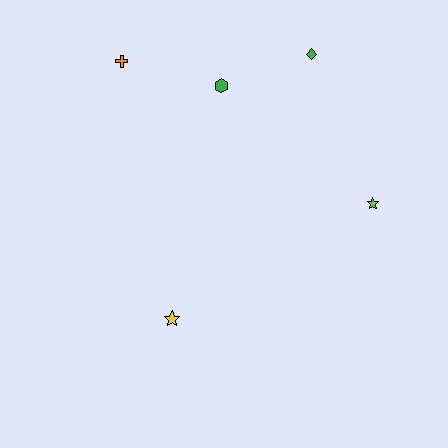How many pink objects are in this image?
There are no pink objects.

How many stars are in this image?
There are 2 stars.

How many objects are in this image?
There are 5 objects.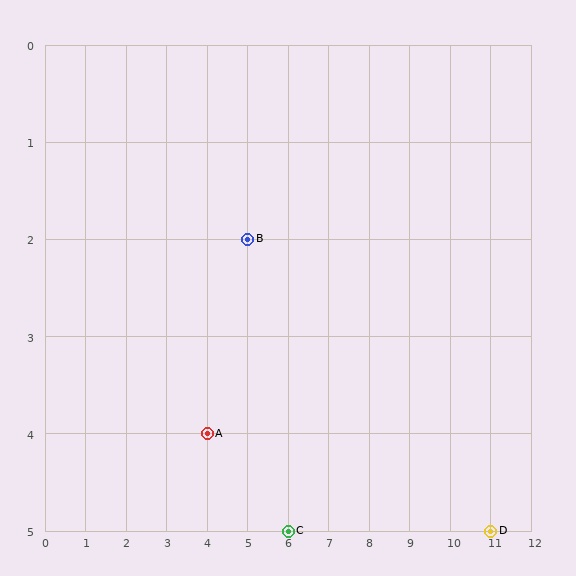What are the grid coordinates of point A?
Point A is at grid coordinates (4, 4).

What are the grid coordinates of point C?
Point C is at grid coordinates (6, 5).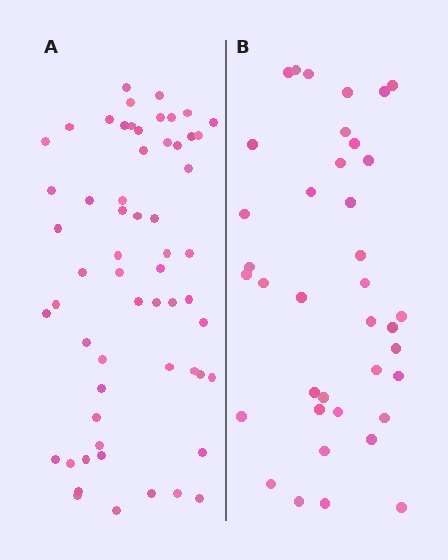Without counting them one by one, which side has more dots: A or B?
Region A (the left region) has more dots.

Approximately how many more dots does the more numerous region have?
Region A has approximately 20 more dots than region B.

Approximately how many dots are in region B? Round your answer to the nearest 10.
About 40 dots. (The exact count is 38, which rounds to 40.)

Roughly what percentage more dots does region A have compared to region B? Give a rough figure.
About 55% more.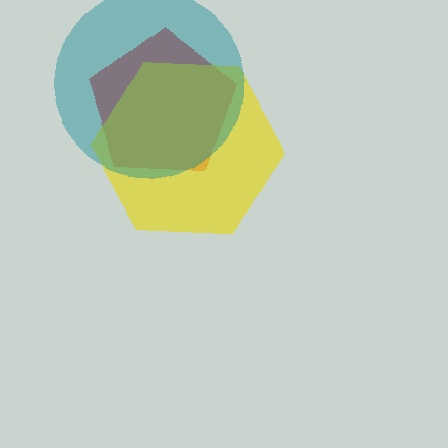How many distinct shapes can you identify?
There are 3 distinct shapes: a red pentagon, a yellow hexagon, a teal circle.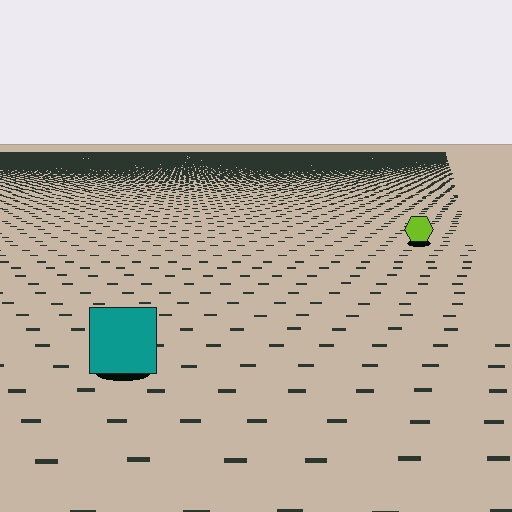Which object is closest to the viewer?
The teal square is closest. The texture marks near it are larger and more spread out.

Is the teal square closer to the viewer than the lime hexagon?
Yes. The teal square is closer — you can tell from the texture gradient: the ground texture is coarser near it.